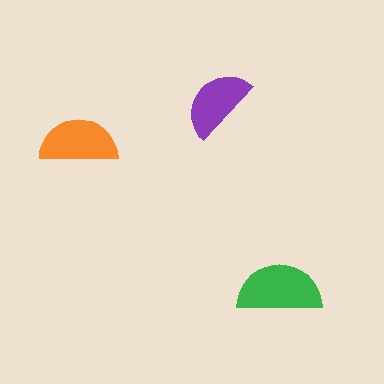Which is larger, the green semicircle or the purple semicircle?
The green one.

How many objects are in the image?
There are 3 objects in the image.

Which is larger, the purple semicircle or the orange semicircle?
The orange one.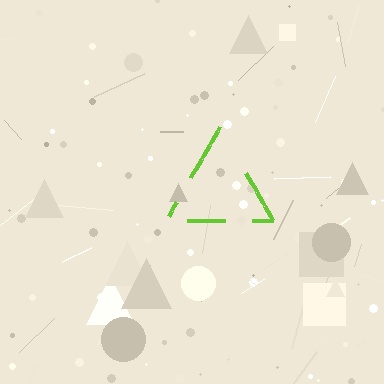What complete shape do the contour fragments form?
The contour fragments form a triangle.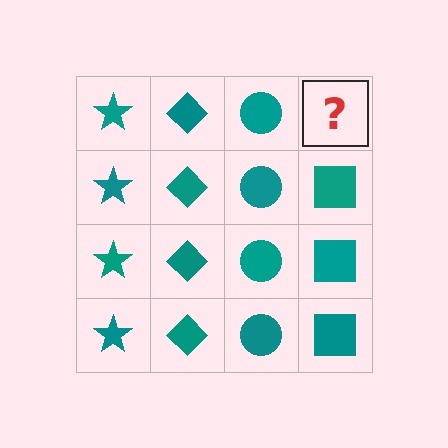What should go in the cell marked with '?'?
The missing cell should contain a teal square.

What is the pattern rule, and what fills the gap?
The rule is that each column has a consistent shape. The gap should be filled with a teal square.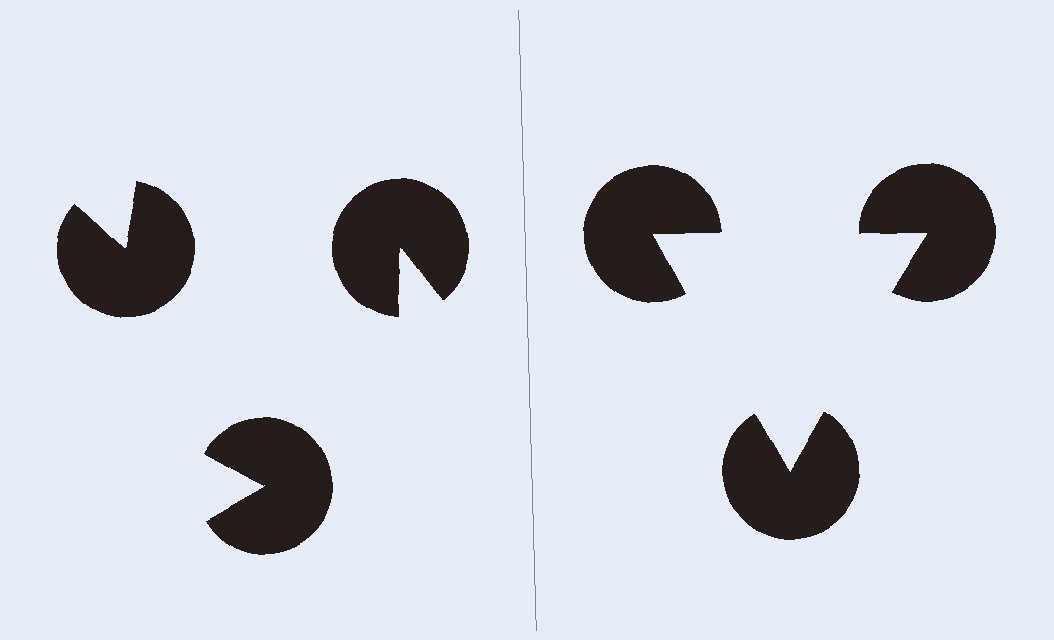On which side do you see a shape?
An illusory triangle appears on the right side. On the left side the wedge cuts are rotated, so no coherent shape forms.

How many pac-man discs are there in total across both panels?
6 — 3 on each side.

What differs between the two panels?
The pac-man discs are positioned identically on both sides; only the wedge orientations differ. On the right they align to a triangle; on the left they are misaligned.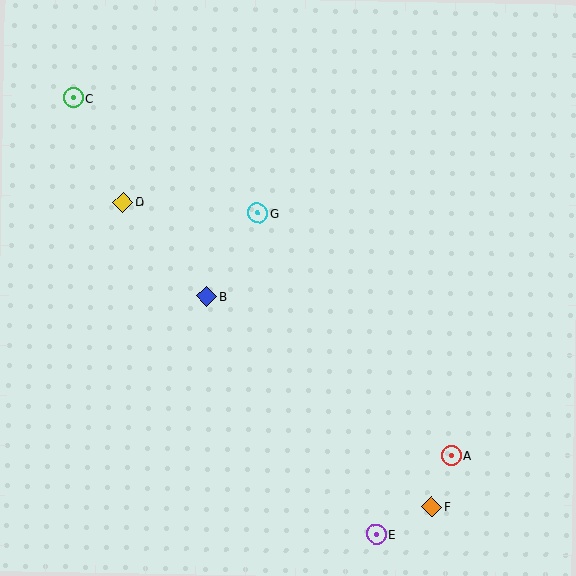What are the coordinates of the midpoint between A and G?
The midpoint between A and G is at (355, 335).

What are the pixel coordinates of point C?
Point C is at (73, 98).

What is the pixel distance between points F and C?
The distance between F and C is 543 pixels.